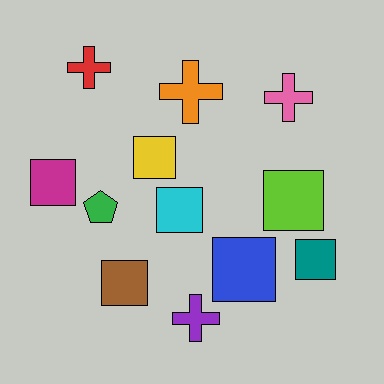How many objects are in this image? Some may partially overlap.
There are 12 objects.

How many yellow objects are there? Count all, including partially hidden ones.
There is 1 yellow object.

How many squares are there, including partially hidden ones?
There are 7 squares.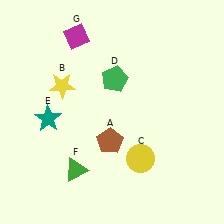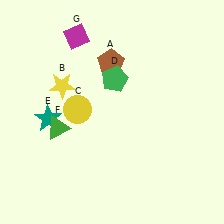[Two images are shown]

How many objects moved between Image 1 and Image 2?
3 objects moved between the two images.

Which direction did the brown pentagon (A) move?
The brown pentagon (A) moved up.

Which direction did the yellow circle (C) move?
The yellow circle (C) moved left.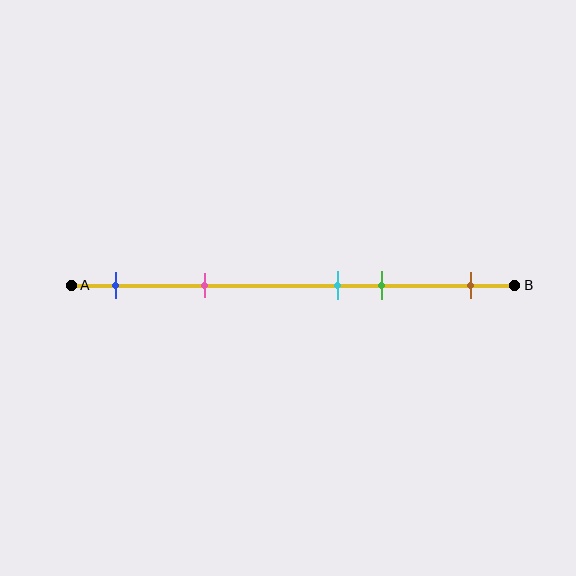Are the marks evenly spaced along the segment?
No, the marks are not evenly spaced.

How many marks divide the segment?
There are 5 marks dividing the segment.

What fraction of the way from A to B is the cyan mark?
The cyan mark is approximately 60% (0.6) of the way from A to B.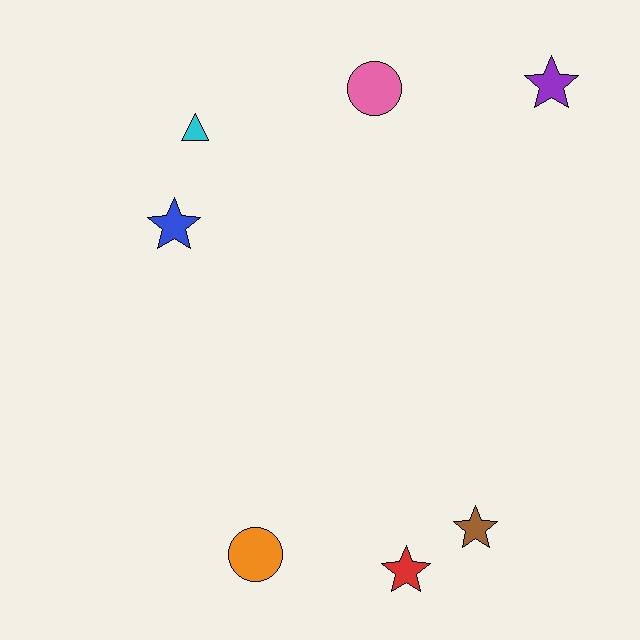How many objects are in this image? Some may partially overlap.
There are 7 objects.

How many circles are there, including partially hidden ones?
There are 2 circles.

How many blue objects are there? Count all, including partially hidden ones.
There is 1 blue object.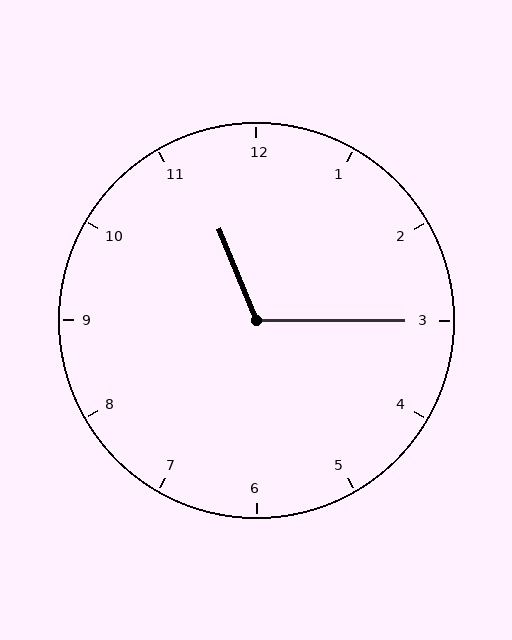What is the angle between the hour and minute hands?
Approximately 112 degrees.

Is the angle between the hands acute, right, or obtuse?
It is obtuse.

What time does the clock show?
11:15.